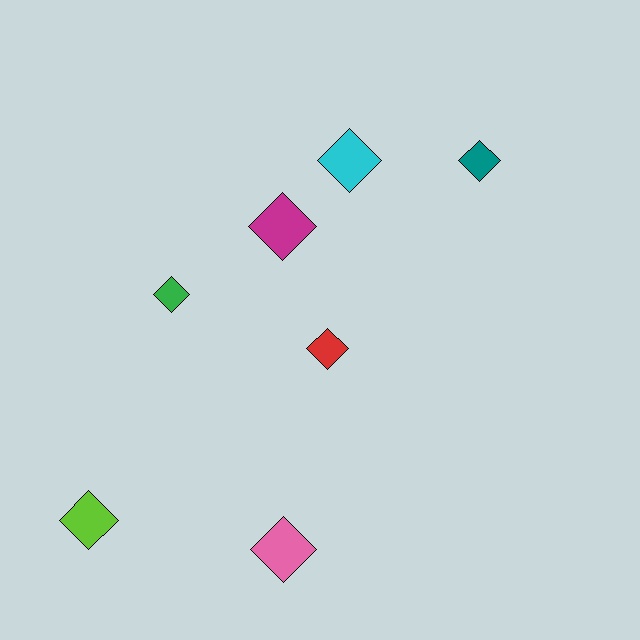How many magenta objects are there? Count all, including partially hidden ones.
There is 1 magenta object.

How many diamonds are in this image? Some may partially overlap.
There are 7 diamonds.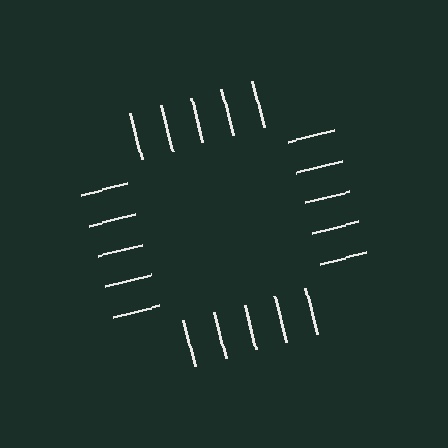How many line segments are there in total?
20 — 5 along each of the 4 edges.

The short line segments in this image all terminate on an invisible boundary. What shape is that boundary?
An illusory square — the line segments terminate on its edges but no continuous stroke is drawn.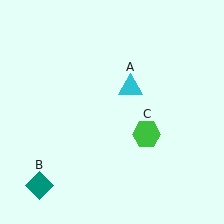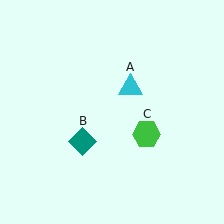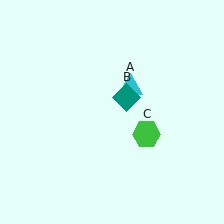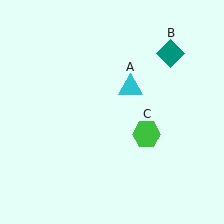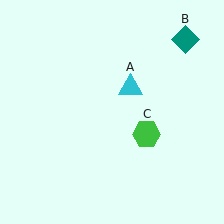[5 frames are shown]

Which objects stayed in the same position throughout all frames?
Cyan triangle (object A) and green hexagon (object C) remained stationary.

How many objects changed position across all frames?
1 object changed position: teal diamond (object B).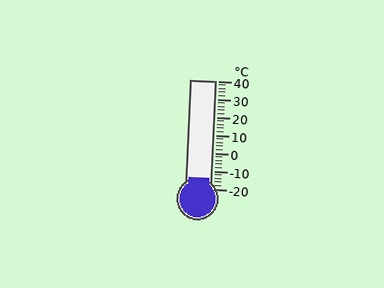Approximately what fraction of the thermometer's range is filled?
The thermometer is filled to approximately 10% of its range.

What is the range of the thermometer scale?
The thermometer scale ranges from -20°C to 40°C.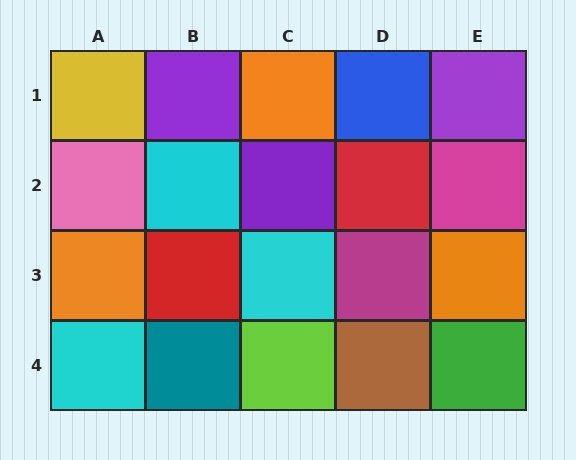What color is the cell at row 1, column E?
Purple.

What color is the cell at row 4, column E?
Green.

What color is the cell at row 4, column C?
Lime.